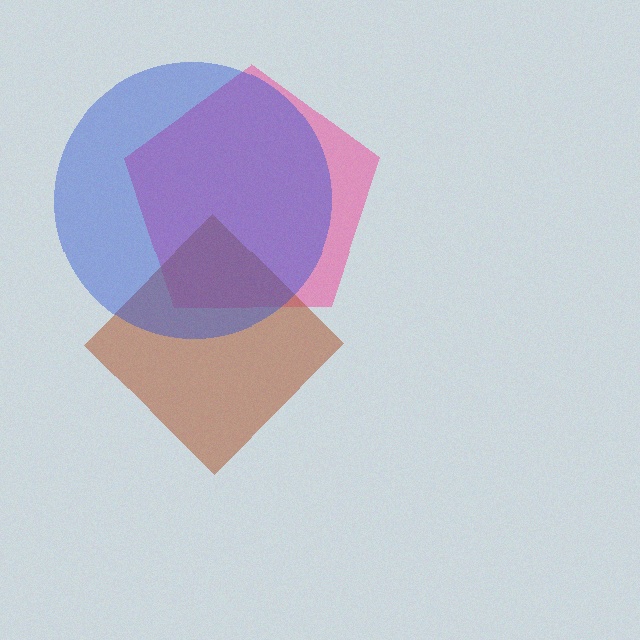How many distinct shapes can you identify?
There are 3 distinct shapes: a pink pentagon, a brown diamond, a blue circle.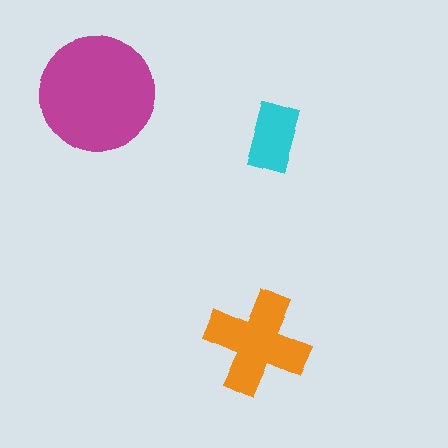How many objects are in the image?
There are 3 objects in the image.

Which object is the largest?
The magenta circle.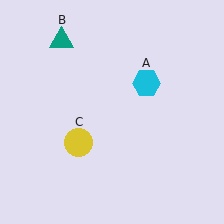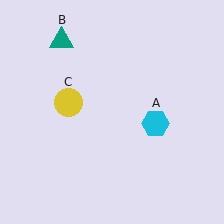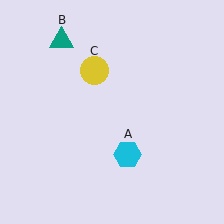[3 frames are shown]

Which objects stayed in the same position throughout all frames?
Teal triangle (object B) remained stationary.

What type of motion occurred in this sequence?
The cyan hexagon (object A), yellow circle (object C) rotated clockwise around the center of the scene.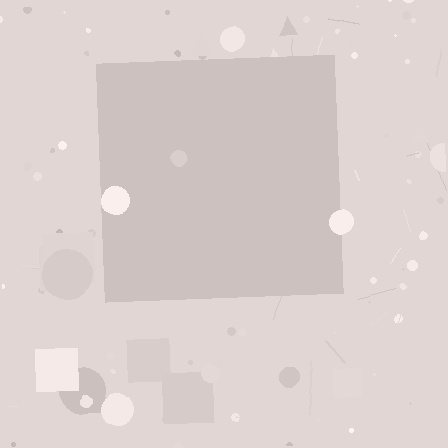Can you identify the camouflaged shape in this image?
The camouflaged shape is a square.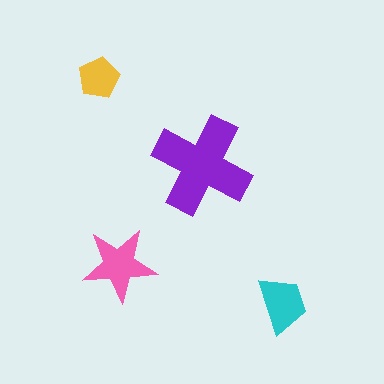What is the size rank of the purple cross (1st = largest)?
1st.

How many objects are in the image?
There are 4 objects in the image.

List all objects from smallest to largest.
The yellow pentagon, the cyan trapezoid, the pink star, the purple cross.